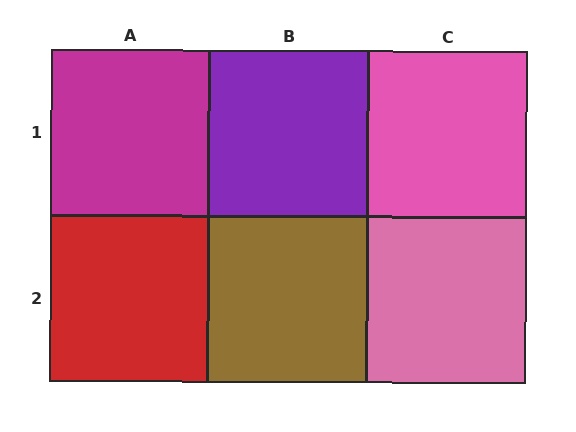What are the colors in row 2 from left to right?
Red, brown, pink.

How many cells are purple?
1 cell is purple.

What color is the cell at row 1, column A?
Magenta.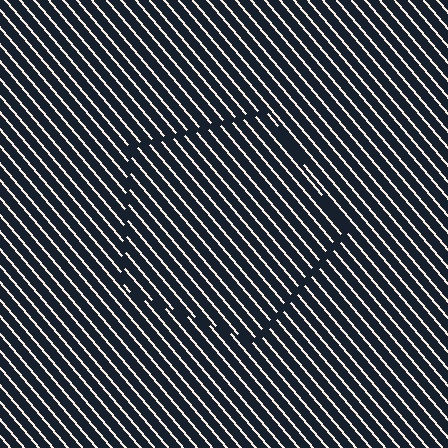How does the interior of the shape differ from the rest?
The interior of the shape contains the same grating, shifted by half a period — the contour is defined by the phase discontinuity where line-ends from the inner and outer gratings abut.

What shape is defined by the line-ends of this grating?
An illusory pentagon. The interior of the shape contains the same grating, shifted by half a period — the contour is defined by the phase discontinuity where line-ends from the inner and outer gratings abut.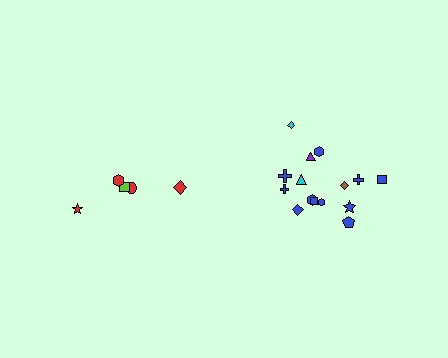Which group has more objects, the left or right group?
The right group.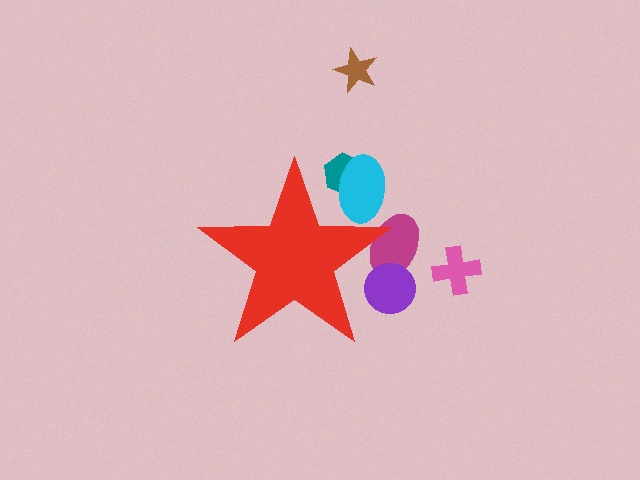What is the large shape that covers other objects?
A red star.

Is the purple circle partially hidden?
Yes, the purple circle is partially hidden behind the red star.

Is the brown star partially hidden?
No, the brown star is fully visible.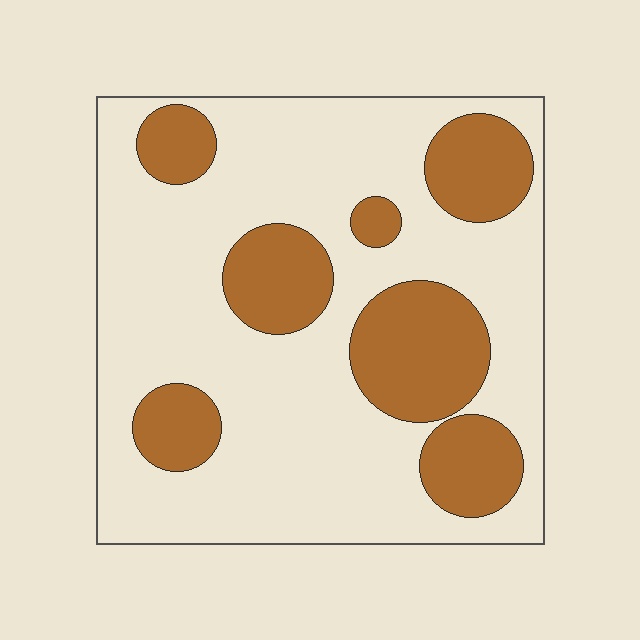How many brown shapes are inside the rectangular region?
7.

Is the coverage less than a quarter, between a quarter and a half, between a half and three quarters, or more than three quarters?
Between a quarter and a half.